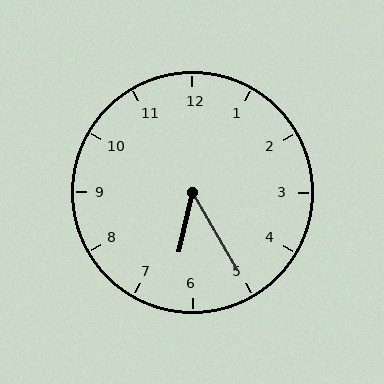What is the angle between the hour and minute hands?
Approximately 42 degrees.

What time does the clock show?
6:25.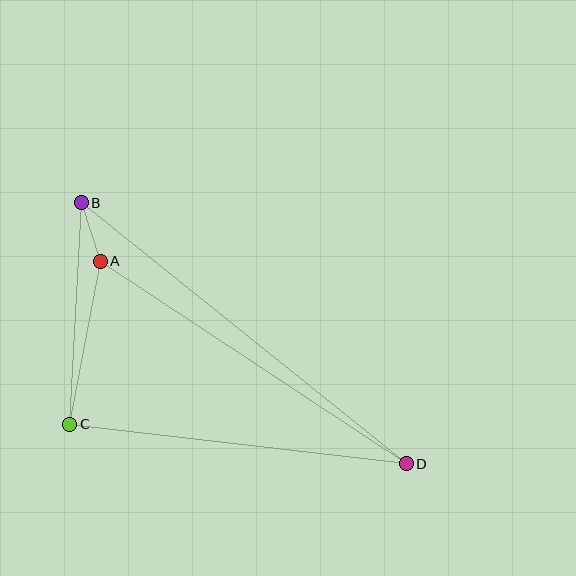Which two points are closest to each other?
Points A and B are closest to each other.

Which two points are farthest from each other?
Points B and D are farthest from each other.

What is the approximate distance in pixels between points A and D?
The distance between A and D is approximately 367 pixels.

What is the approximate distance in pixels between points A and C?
The distance between A and C is approximately 166 pixels.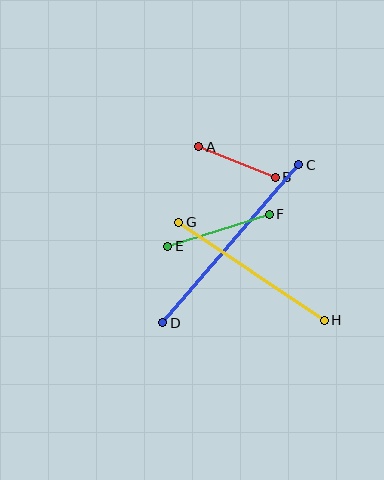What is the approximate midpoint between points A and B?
The midpoint is at approximately (237, 162) pixels.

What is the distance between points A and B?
The distance is approximately 82 pixels.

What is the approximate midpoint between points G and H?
The midpoint is at approximately (251, 271) pixels.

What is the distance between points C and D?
The distance is approximately 209 pixels.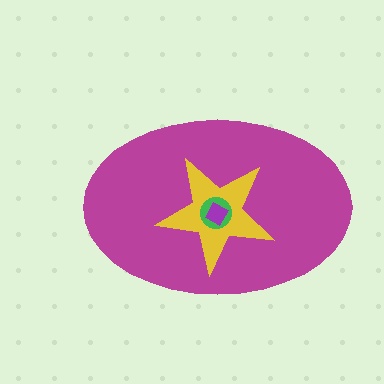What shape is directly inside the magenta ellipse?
The yellow star.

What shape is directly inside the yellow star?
The green circle.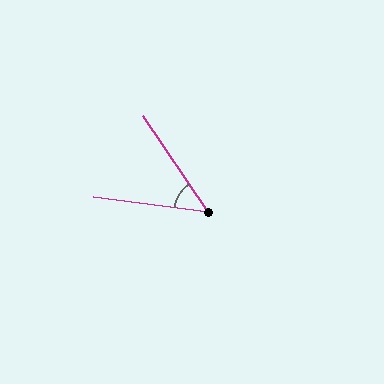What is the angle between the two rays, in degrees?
Approximately 48 degrees.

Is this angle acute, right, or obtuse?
It is acute.